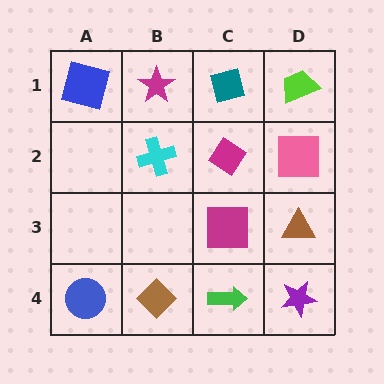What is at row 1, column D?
A lime trapezoid.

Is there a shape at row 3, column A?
No, that cell is empty.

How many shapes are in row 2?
3 shapes.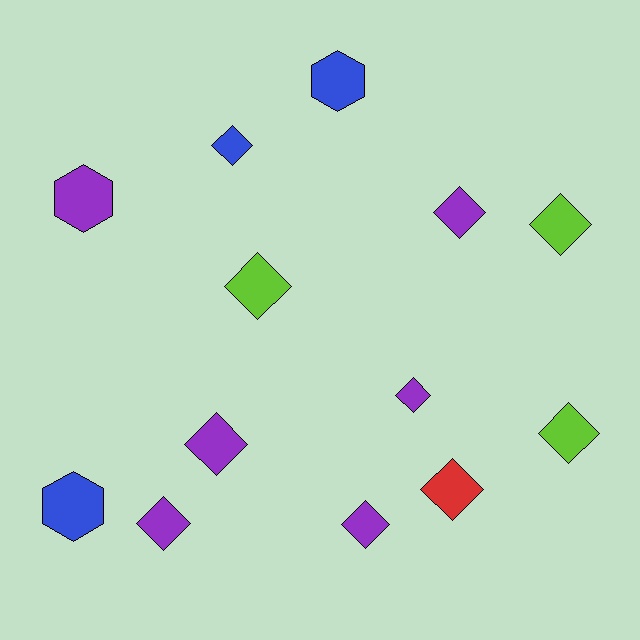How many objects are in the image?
There are 13 objects.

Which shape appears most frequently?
Diamond, with 10 objects.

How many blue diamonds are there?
There is 1 blue diamond.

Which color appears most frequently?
Purple, with 6 objects.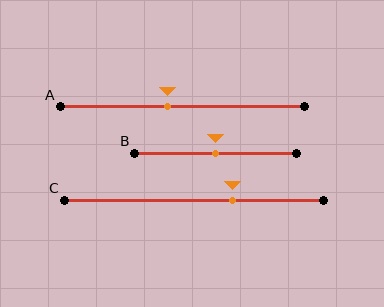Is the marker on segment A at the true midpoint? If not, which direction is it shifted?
No, the marker on segment A is shifted to the left by about 6% of the segment length.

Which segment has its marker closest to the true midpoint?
Segment B has its marker closest to the true midpoint.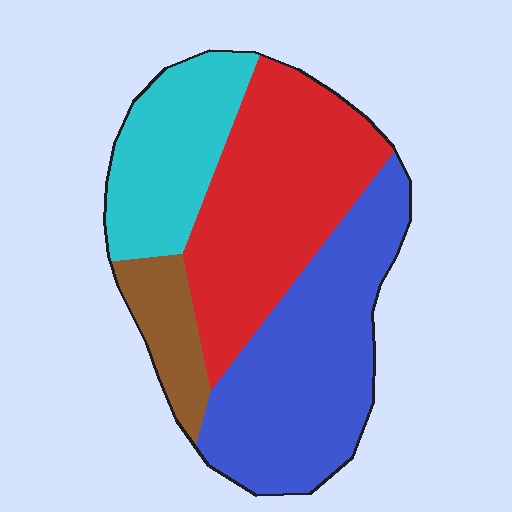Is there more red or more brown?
Red.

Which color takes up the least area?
Brown, at roughly 10%.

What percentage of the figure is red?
Red takes up about one third (1/3) of the figure.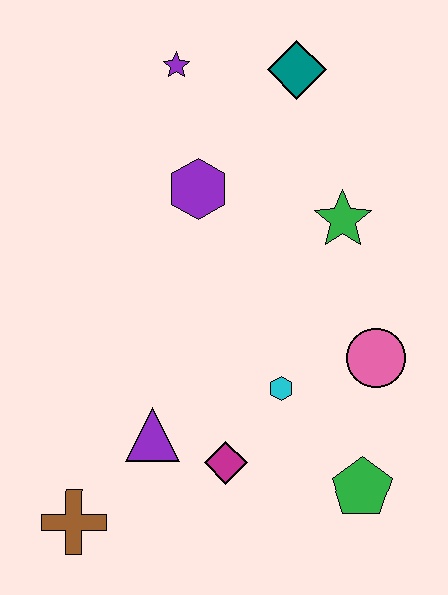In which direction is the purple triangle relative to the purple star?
The purple triangle is below the purple star.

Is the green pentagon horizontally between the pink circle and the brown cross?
Yes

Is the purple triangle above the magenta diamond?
Yes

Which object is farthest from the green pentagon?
The purple star is farthest from the green pentagon.